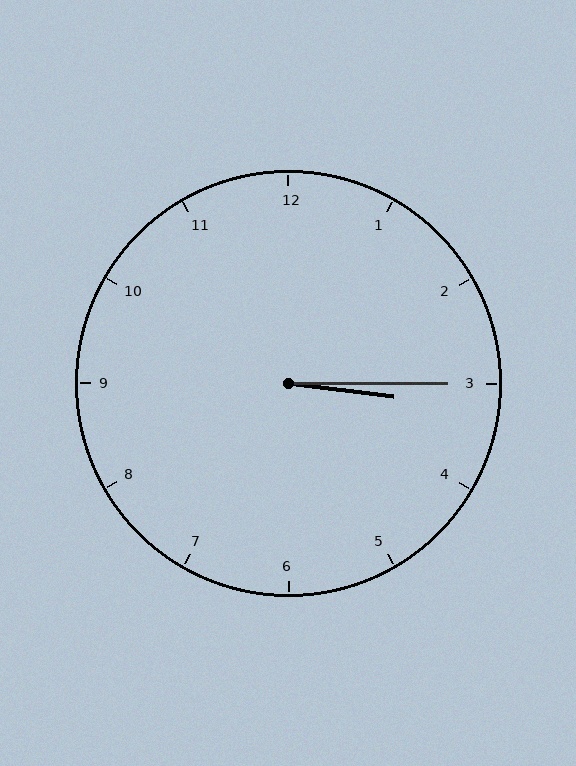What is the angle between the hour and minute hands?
Approximately 8 degrees.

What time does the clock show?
3:15.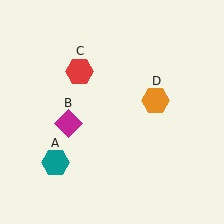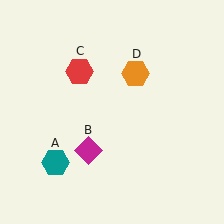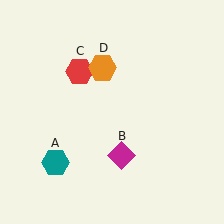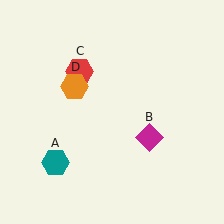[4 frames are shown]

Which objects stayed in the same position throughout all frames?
Teal hexagon (object A) and red hexagon (object C) remained stationary.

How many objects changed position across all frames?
2 objects changed position: magenta diamond (object B), orange hexagon (object D).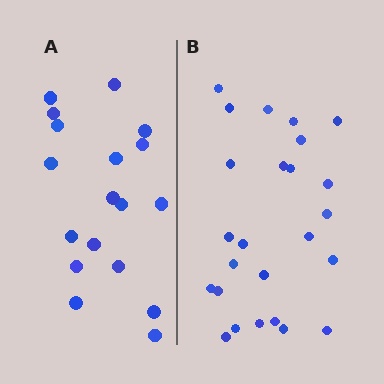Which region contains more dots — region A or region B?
Region B (the right region) has more dots.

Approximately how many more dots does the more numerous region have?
Region B has roughly 8 or so more dots than region A.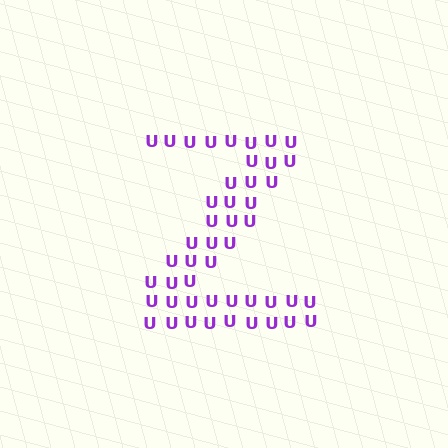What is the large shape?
The large shape is the letter Z.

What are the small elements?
The small elements are letter U's.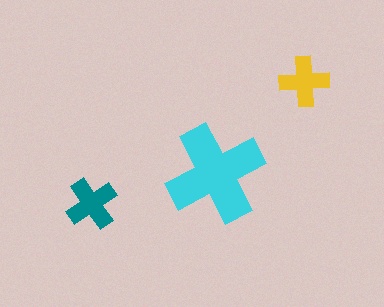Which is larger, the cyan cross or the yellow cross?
The cyan one.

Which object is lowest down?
The teal cross is bottommost.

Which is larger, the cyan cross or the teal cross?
The cyan one.